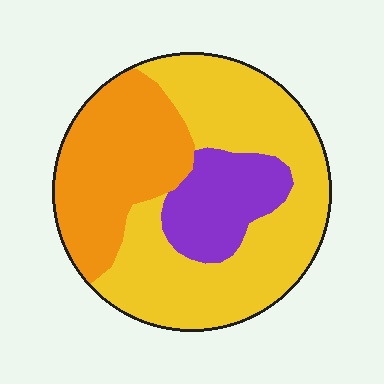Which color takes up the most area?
Yellow, at roughly 55%.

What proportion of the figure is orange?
Orange takes up between a quarter and a half of the figure.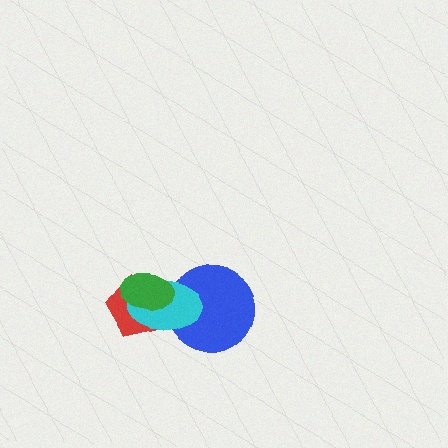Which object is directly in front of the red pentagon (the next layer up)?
The cyan ellipse is directly in front of the red pentagon.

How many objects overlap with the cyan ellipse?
3 objects overlap with the cyan ellipse.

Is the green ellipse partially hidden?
No, no other shape covers it.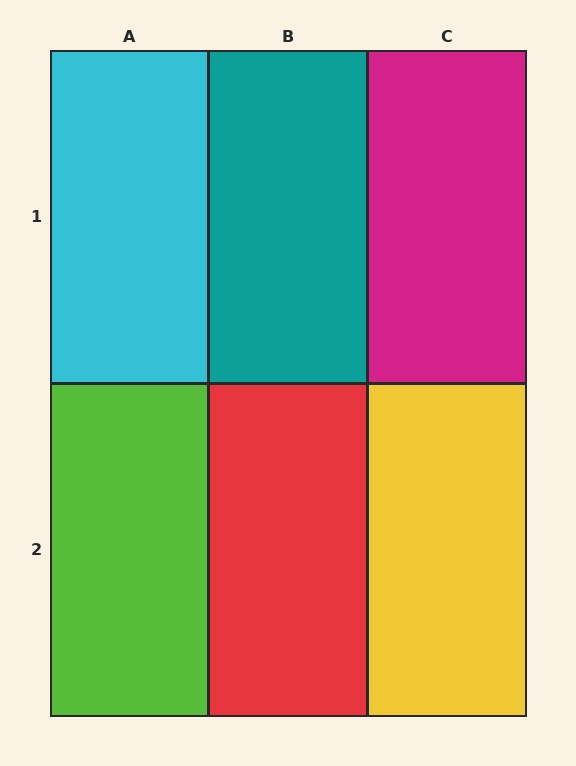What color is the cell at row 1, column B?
Teal.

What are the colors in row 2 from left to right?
Lime, red, yellow.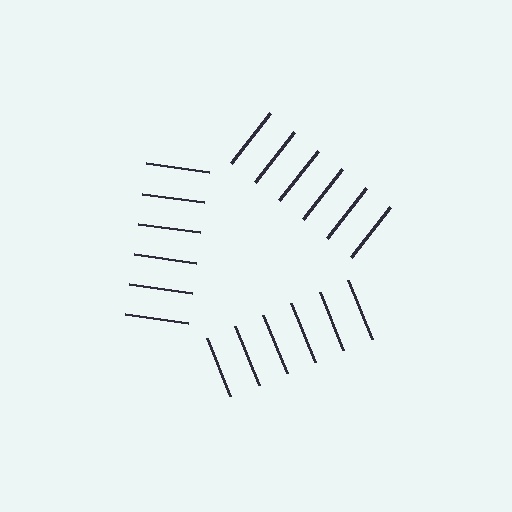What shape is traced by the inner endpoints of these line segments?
An illusory triangle — the line segments terminate on its edges but no continuous stroke is drawn.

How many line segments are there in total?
18 — 6 along each of the 3 edges.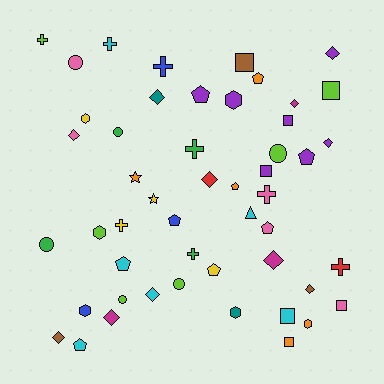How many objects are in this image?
There are 50 objects.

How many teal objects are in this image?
There are 2 teal objects.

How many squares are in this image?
There are 7 squares.